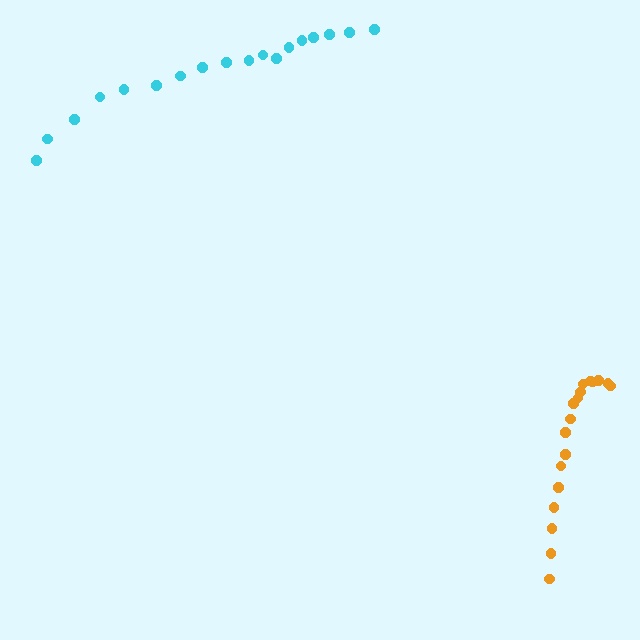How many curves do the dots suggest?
There are 2 distinct paths.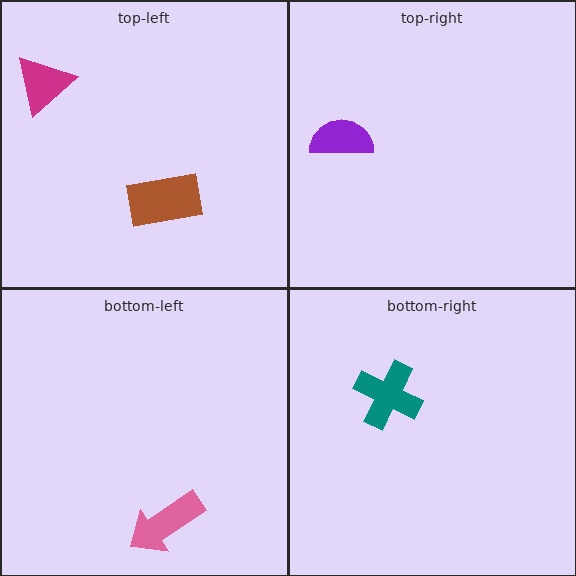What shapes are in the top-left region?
The magenta triangle, the brown rectangle.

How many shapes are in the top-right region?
1.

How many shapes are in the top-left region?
2.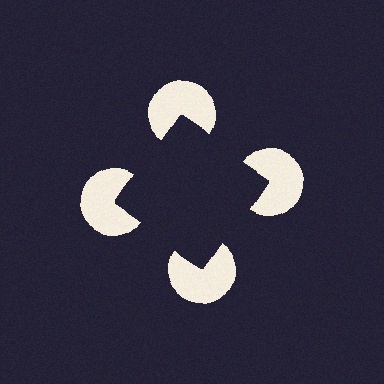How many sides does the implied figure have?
4 sides.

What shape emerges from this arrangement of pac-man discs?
An illusory square — its edges are inferred from the aligned wedge cuts in the pac-man discs, not physically drawn.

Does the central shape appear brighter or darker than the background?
It typically appears slightly darker than the background, even though no actual brightness change is drawn.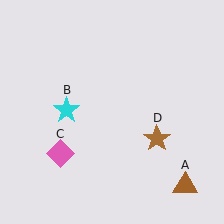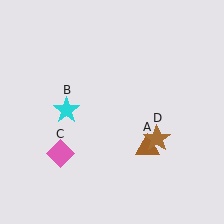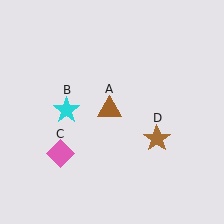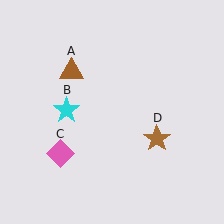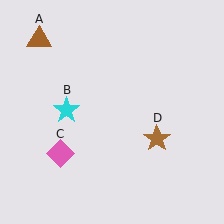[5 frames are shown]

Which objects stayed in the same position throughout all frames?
Cyan star (object B) and pink diamond (object C) and brown star (object D) remained stationary.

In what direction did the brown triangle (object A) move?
The brown triangle (object A) moved up and to the left.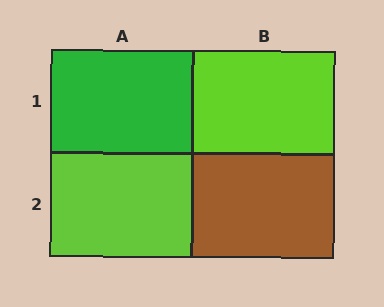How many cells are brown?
1 cell is brown.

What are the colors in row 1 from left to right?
Green, lime.